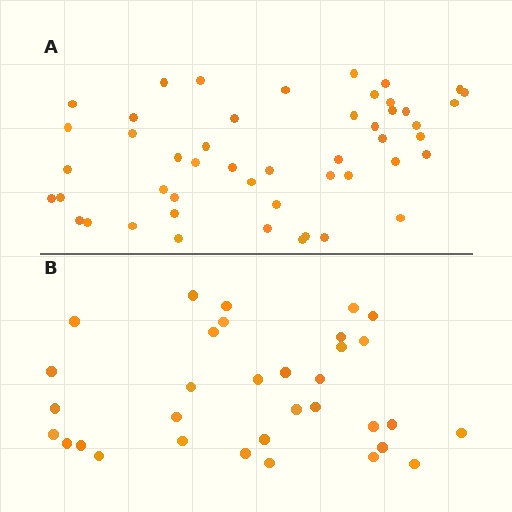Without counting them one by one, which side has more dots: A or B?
Region A (the top region) has more dots.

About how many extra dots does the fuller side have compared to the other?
Region A has approximately 15 more dots than region B.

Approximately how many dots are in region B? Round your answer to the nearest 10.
About 30 dots. (The exact count is 33, which rounds to 30.)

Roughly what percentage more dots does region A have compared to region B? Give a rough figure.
About 50% more.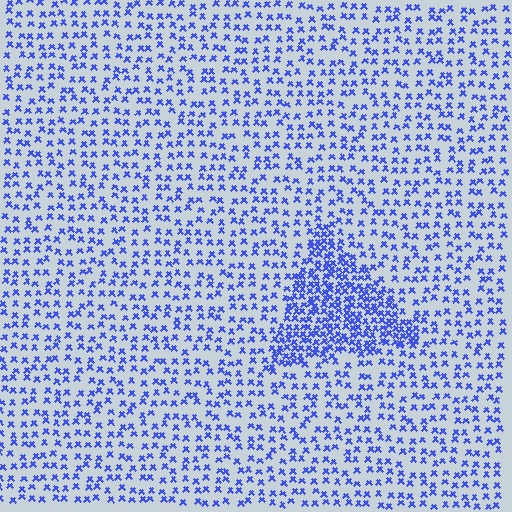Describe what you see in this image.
The image contains small blue elements arranged at two different densities. A triangle-shaped region is visible where the elements are more densely packed than the surrounding area.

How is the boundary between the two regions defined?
The boundary is defined by a change in element density (approximately 2.3x ratio). All elements are the same color, size, and shape.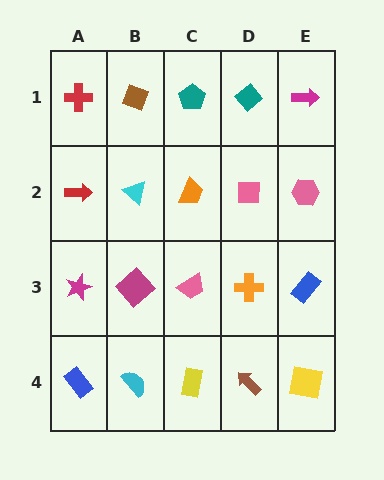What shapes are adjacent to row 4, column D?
An orange cross (row 3, column D), a yellow rectangle (row 4, column C), a yellow square (row 4, column E).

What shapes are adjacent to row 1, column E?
A pink hexagon (row 2, column E), a teal diamond (row 1, column D).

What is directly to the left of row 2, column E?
A pink square.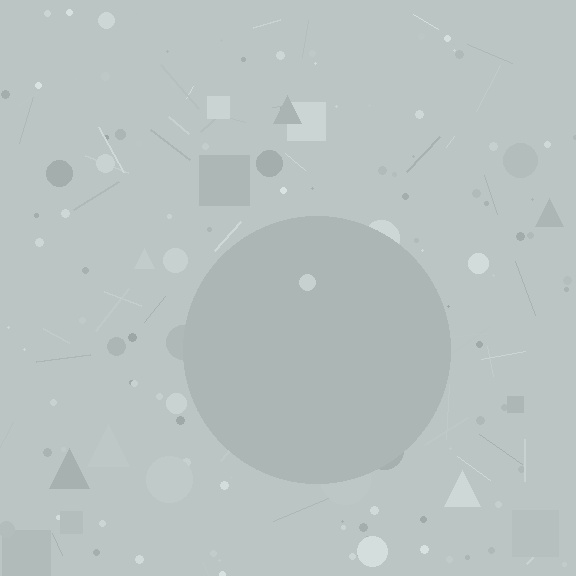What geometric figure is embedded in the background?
A circle is embedded in the background.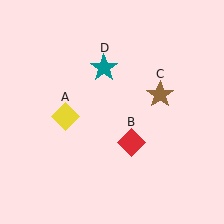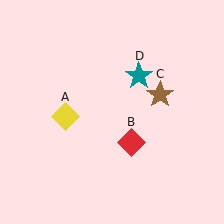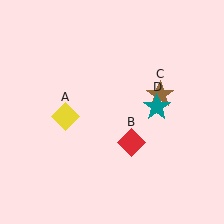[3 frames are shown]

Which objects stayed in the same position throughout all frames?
Yellow diamond (object A) and red diamond (object B) and brown star (object C) remained stationary.